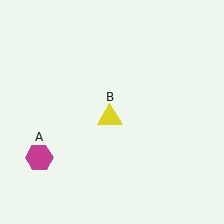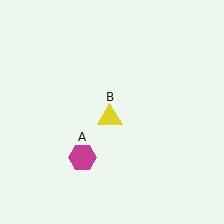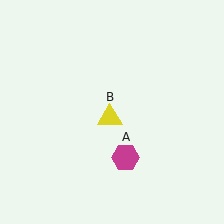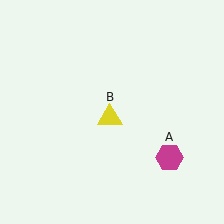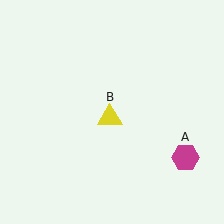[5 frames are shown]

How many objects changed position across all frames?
1 object changed position: magenta hexagon (object A).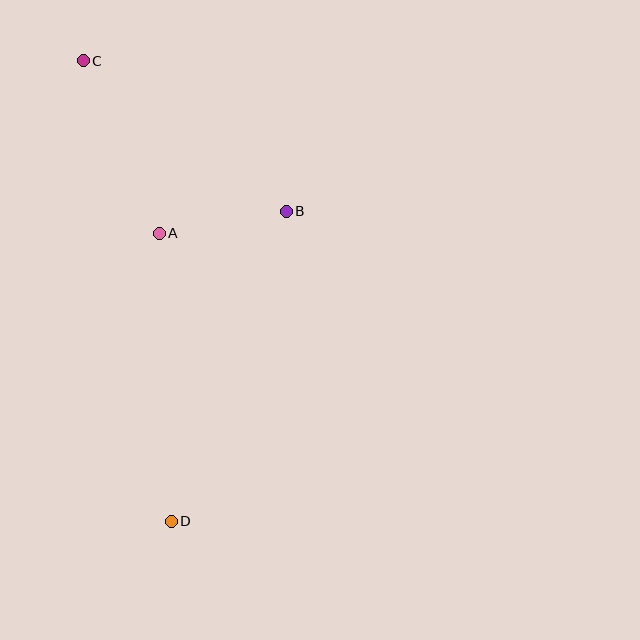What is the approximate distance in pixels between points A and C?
The distance between A and C is approximately 189 pixels.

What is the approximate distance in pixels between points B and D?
The distance between B and D is approximately 331 pixels.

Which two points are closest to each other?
Points A and B are closest to each other.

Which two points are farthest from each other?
Points C and D are farthest from each other.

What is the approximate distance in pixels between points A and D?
The distance between A and D is approximately 288 pixels.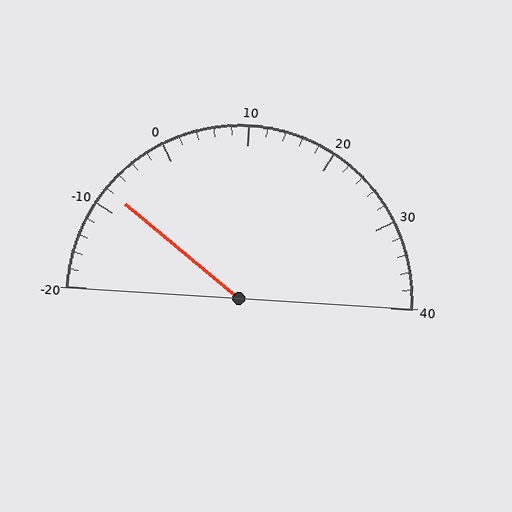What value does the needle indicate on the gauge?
The needle indicates approximately -8.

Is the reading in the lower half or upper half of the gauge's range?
The reading is in the lower half of the range (-20 to 40).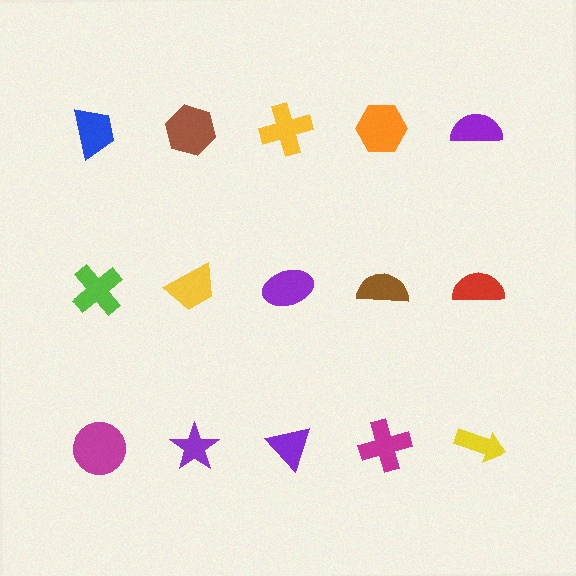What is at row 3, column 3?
A purple triangle.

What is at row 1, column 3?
A yellow cross.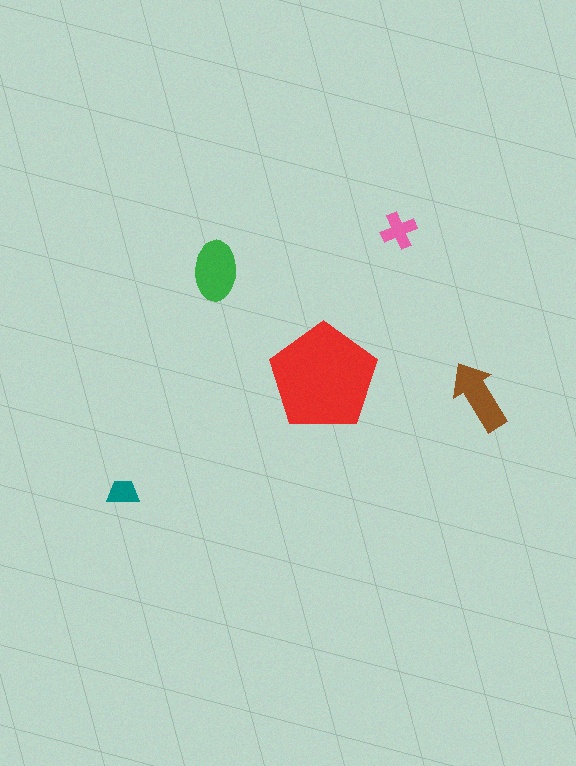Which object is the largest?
The red pentagon.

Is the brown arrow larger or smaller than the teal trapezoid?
Larger.